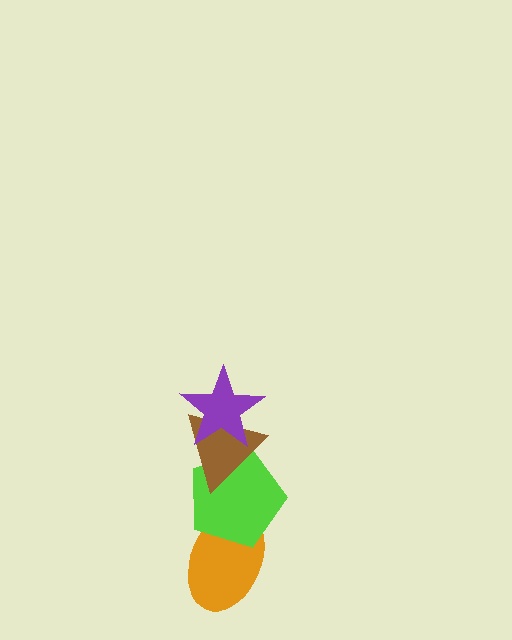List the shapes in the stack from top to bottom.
From top to bottom: the purple star, the brown triangle, the lime pentagon, the orange ellipse.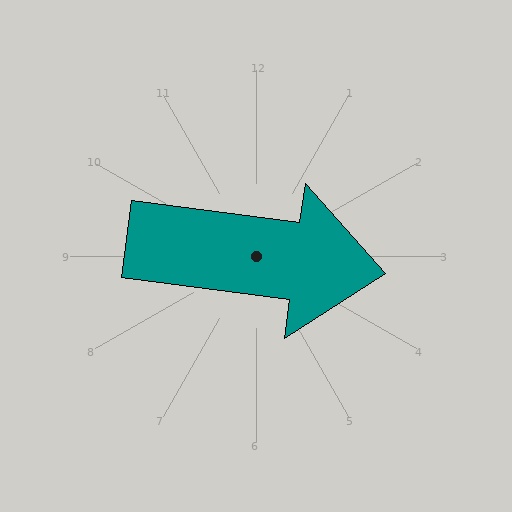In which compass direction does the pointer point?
East.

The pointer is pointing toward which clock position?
Roughly 3 o'clock.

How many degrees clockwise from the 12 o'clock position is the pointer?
Approximately 98 degrees.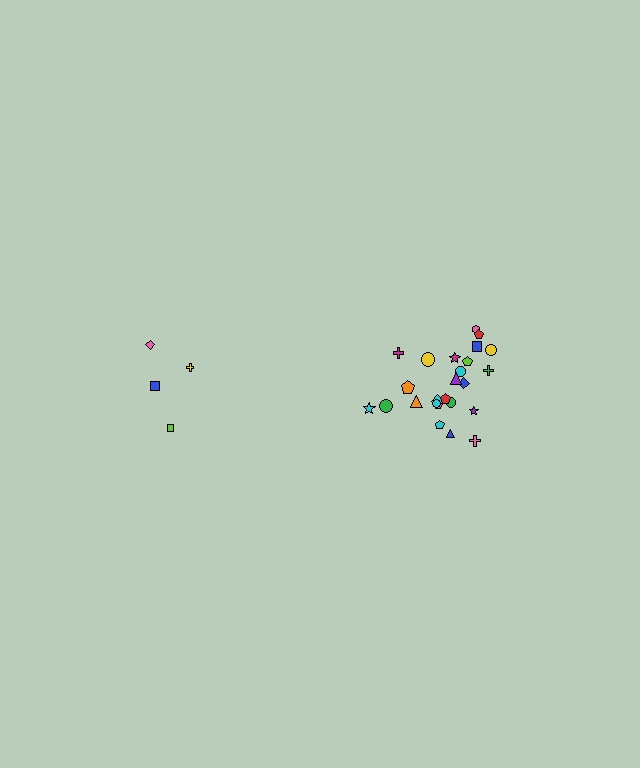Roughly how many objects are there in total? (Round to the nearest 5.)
Roughly 30 objects in total.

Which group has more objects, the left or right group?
The right group.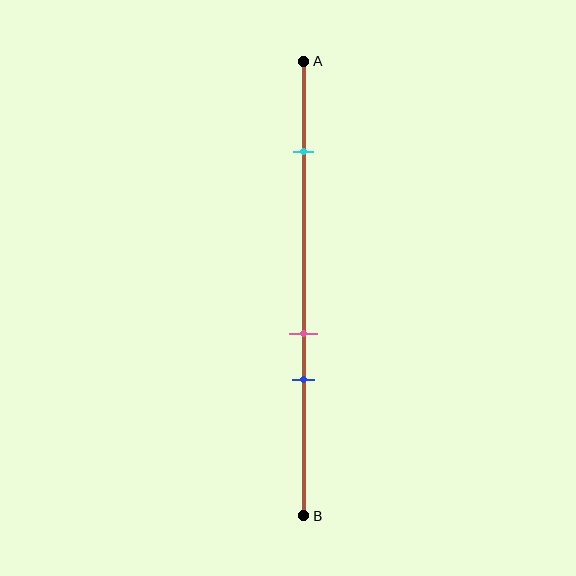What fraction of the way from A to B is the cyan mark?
The cyan mark is approximately 20% (0.2) of the way from A to B.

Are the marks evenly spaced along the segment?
No, the marks are not evenly spaced.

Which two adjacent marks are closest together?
The pink and blue marks are the closest adjacent pair.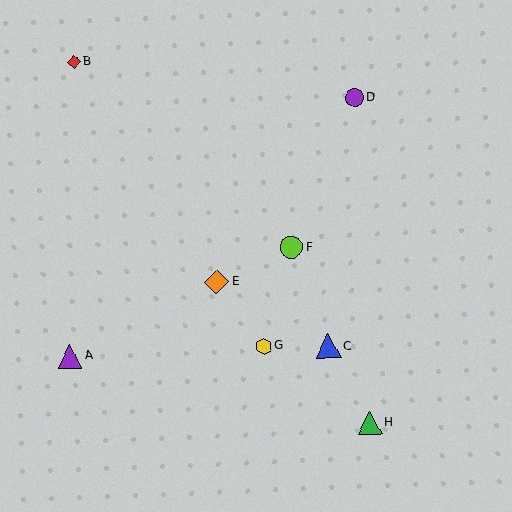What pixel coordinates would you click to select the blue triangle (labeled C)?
Click at (328, 346) to select the blue triangle C.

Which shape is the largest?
The blue triangle (labeled C) is the largest.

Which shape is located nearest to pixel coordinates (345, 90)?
The purple circle (labeled D) at (355, 98) is nearest to that location.